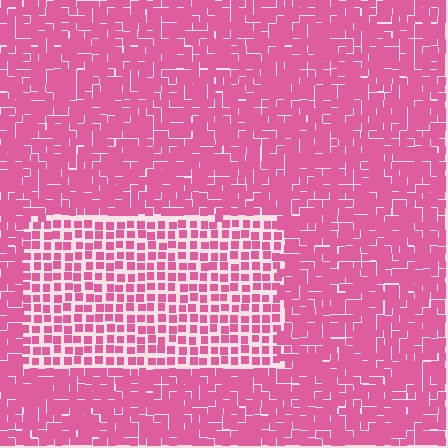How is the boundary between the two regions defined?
The boundary is defined by a change in element density (approximately 1.8x ratio). All elements are the same color, size, and shape.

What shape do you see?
I see a rectangle.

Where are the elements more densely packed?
The elements are more densely packed outside the rectangle boundary.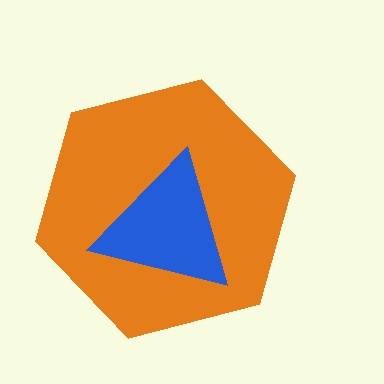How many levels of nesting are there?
2.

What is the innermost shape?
The blue triangle.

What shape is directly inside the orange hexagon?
The blue triangle.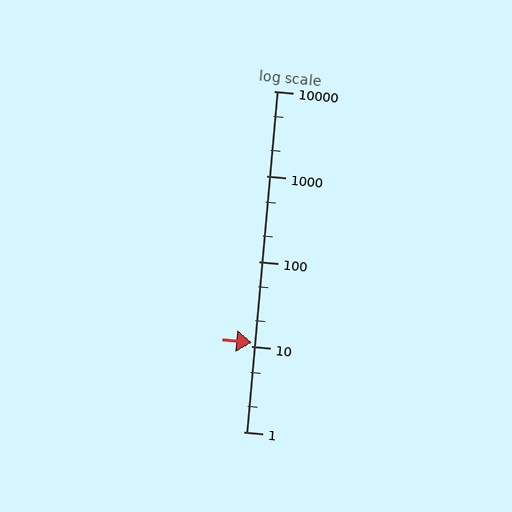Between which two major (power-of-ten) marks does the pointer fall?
The pointer is between 10 and 100.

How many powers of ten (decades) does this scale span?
The scale spans 4 decades, from 1 to 10000.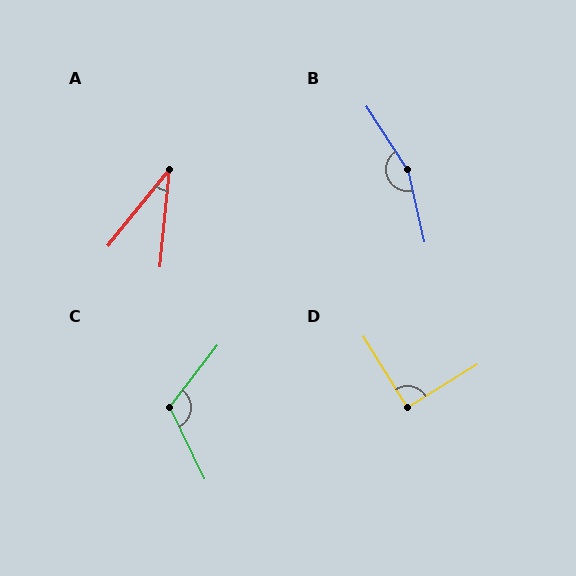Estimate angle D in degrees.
Approximately 90 degrees.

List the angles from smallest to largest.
A (33°), D (90°), C (116°), B (160°).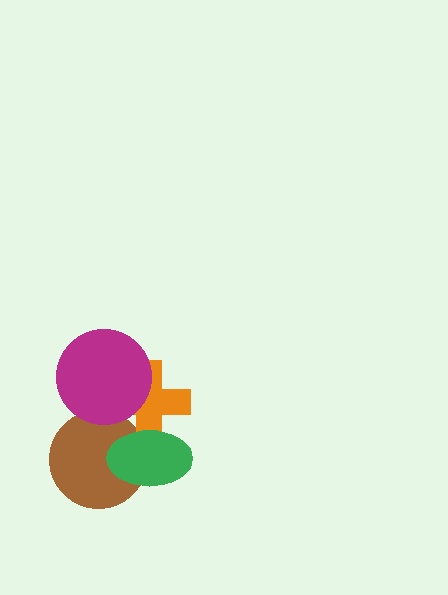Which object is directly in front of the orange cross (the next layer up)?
The magenta circle is directly in front of the orange cross.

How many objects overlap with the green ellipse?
2 objects overlap with the green ellipse.